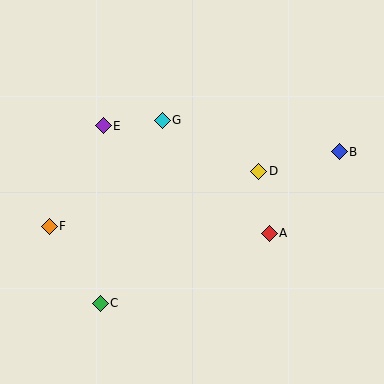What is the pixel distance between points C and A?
The distance between C and A is 183 pixels.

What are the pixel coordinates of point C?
Point C is at (100, 303).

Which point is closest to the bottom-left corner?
Point C is closest to the bottom-left corner.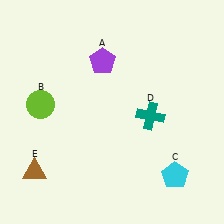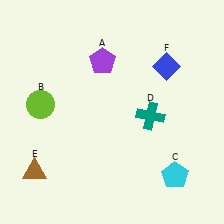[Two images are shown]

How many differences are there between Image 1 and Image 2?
There is 1 difference between the two images.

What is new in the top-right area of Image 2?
A blue diamond (F) was added in the top-right area of Image 2.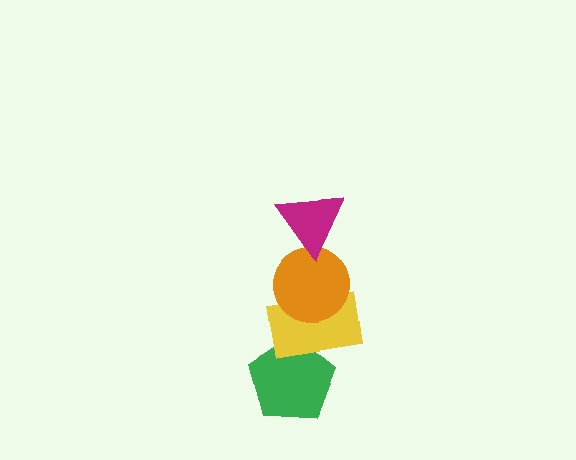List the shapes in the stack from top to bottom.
From top to bottom: the magenta triangle, the orange circle, the yellow rectangle, the green pentagon.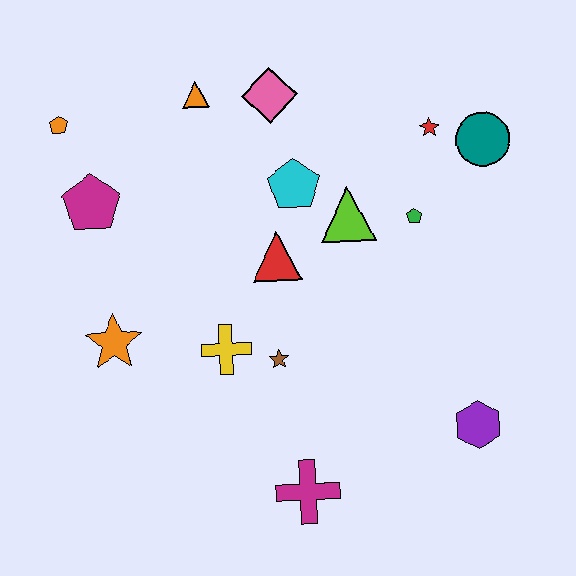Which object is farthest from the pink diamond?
The magenta cross is farthest from the pink diamond.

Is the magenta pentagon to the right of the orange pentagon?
Yes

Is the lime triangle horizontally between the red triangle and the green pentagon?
Yes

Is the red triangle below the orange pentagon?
Yes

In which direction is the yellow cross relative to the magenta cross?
The yellow cross is above the magenta cross.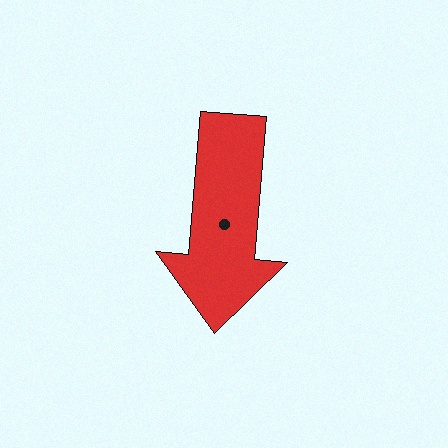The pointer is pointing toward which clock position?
Roughly 6 o'clock.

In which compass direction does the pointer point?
South.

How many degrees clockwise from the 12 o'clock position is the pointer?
Approximately 185 degrees.